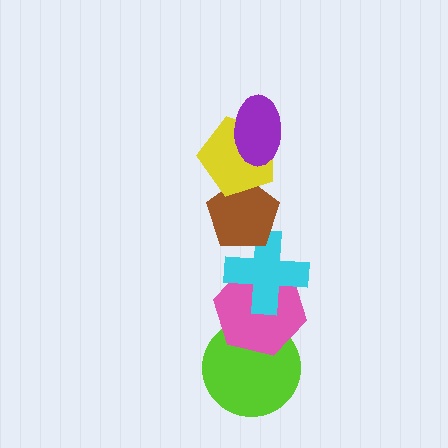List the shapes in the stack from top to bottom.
From top to bottom: the purple ellipse, the yellow pentagon, the brown pentagon, the cyan cross, the pink hexagon, the lime circle.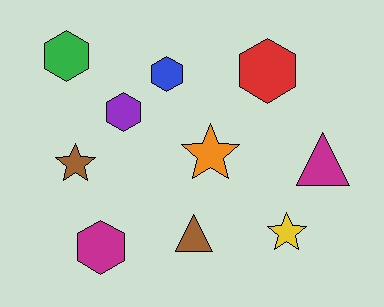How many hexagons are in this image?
There are 5 hexagons.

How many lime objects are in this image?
There are no lime objects.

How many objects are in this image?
There are 10 objects.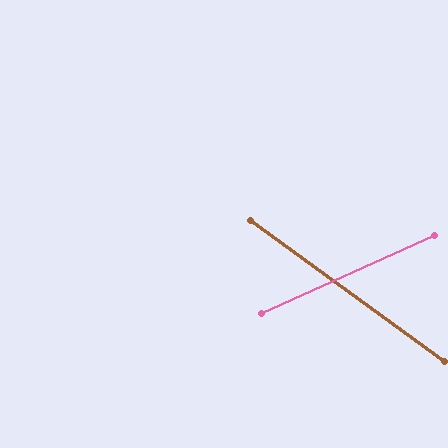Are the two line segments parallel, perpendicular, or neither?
Neither parallel nor perpendicular — they differ by about 60°.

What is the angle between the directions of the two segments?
Approximately 60 degrees.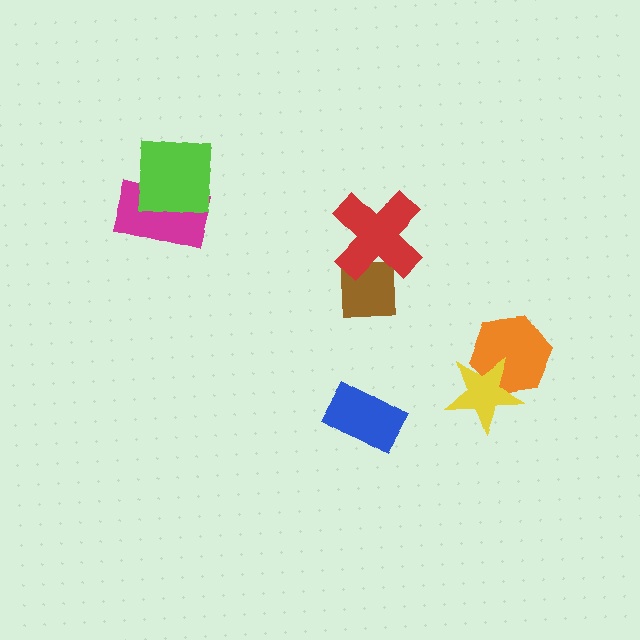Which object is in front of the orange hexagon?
The yellow star is in front of the orange hexagon.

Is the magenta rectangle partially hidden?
Yes, it is partially covered by another shape.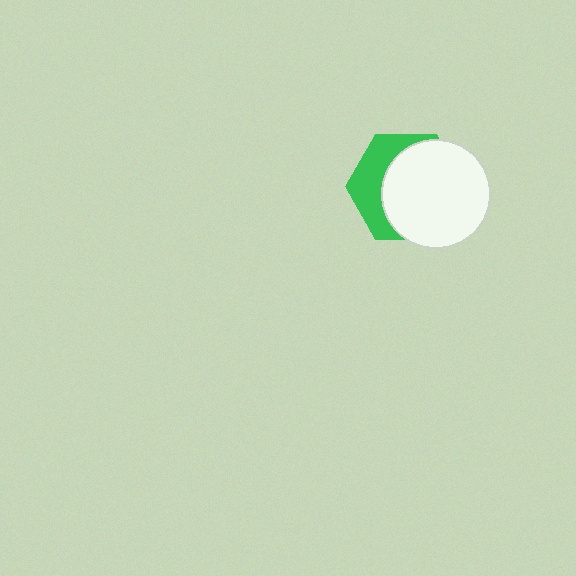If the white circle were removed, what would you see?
You would see the complete green hexagon.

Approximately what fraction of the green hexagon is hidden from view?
Roughly 64% of the green hexagon is hidden behind the white circle.